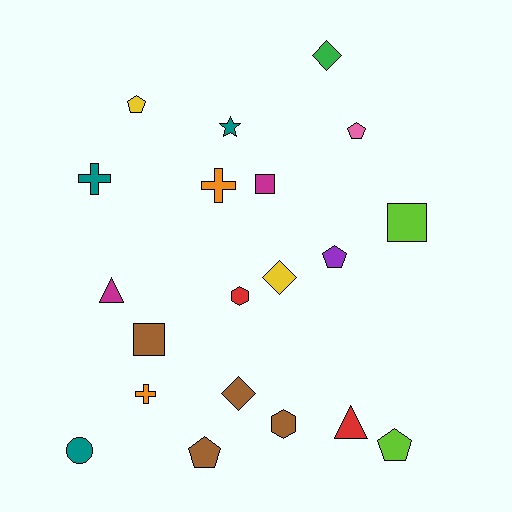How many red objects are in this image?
There are 2 red objects.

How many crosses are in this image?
There are 3 crosses.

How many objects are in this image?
There are 20 objects.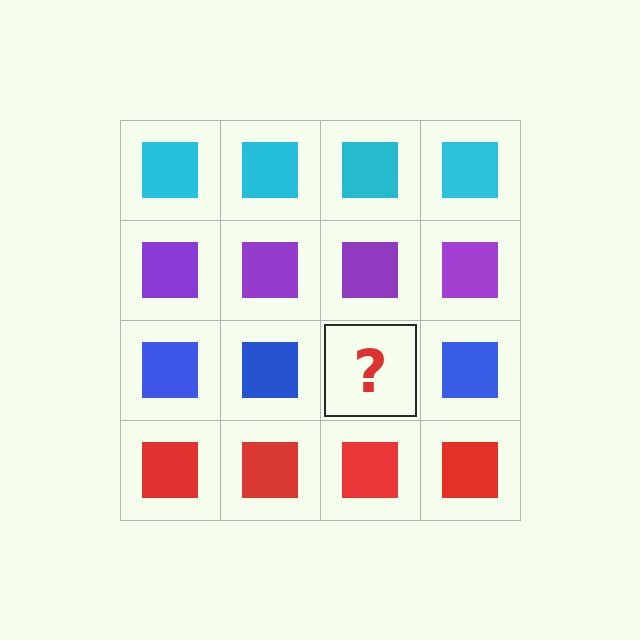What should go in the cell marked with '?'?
The missing cell should contain a blue square.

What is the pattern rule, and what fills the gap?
The rule is that each row has a consistent color. The gap should be filled with a blue square.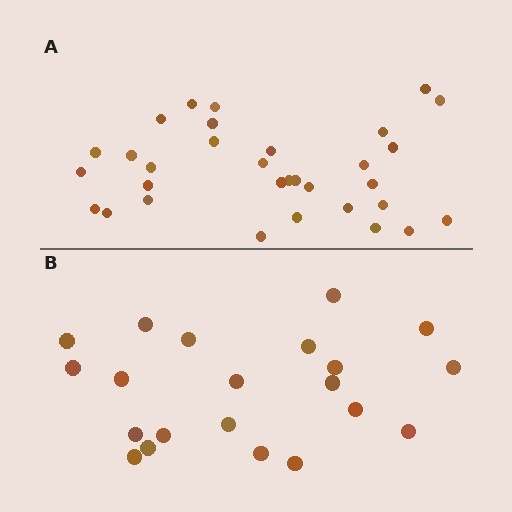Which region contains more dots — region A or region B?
Region A (the top region) has more dots.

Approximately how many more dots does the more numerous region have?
Region A has roughly 12 or so more dots than region B.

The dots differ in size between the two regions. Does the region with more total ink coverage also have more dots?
No. Region B has more total ink coverage because its dots are larger, but region A actually contains more individual dots. Total area can be misleading — the number of items is what matters here.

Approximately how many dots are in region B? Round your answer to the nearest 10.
About 20 dots. (The exact count is 21, which rounds to 20.)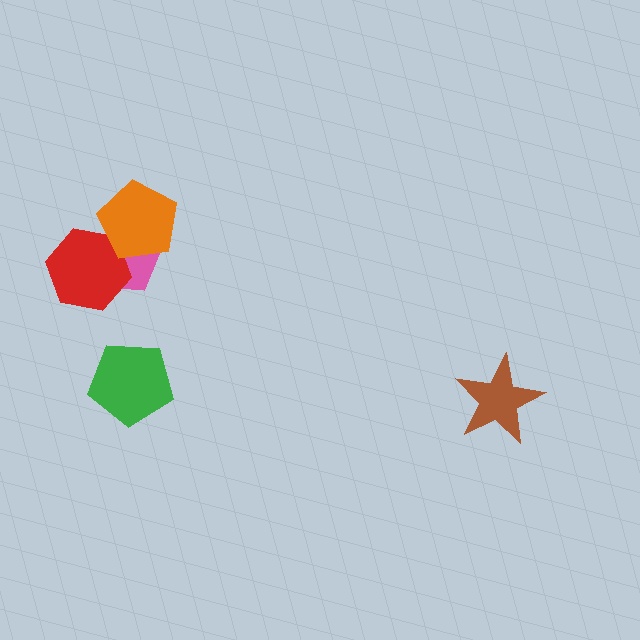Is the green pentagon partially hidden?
No, no other shape covers it.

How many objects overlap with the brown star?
0 objects overlap with the brown star.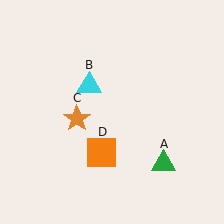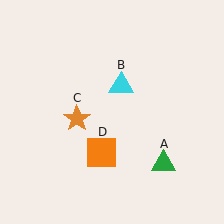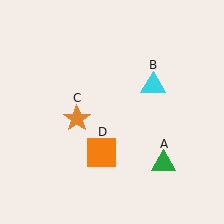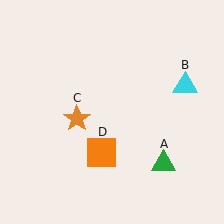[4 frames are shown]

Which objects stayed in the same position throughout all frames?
Green triangle (object A) and orange star (object C) and orange square (object D) remained stationary.